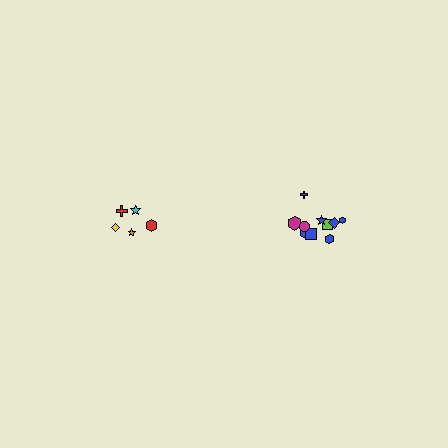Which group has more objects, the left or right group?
The right group.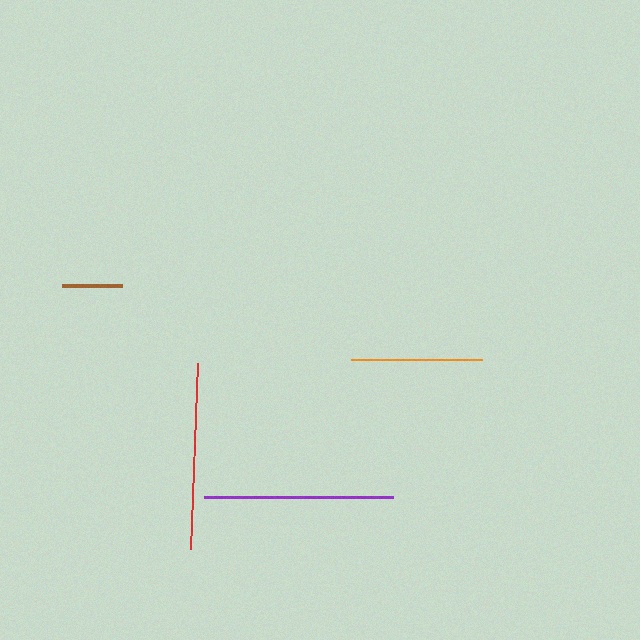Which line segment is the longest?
The purple line is the longest at approximately 188 pixels.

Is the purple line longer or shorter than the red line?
The purple line is longer than the red line.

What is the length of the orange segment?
The orange segment is approximately 131 pixels long.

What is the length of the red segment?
The red segment is approximately 187 pixels long.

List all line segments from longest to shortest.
From longest to shortest: purple, red, orange, brown.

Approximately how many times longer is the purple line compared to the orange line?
The purple line is approximately 1.4 times the length of the orange line.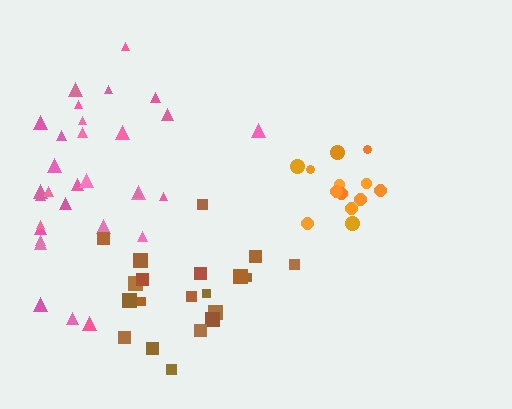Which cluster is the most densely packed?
Orange.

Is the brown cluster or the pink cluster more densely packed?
Pink.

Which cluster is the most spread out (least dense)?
Brown.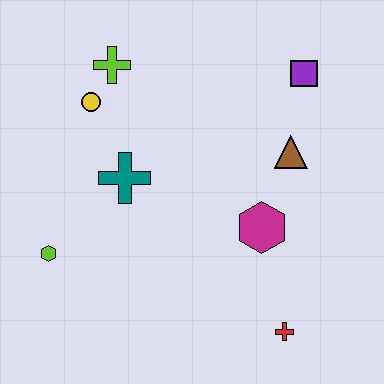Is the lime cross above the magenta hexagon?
Yes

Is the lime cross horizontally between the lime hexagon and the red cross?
Yes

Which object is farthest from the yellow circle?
The red cross is farthest from the yellow circle.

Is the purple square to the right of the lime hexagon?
Yes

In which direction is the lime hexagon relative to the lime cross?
The lime hexagon is below the lime cross.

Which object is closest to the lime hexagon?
The teal cross is closest to the lime hexagon.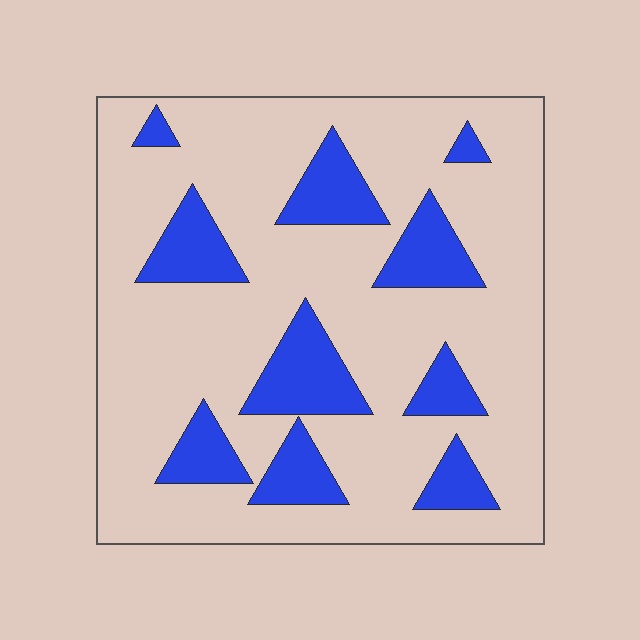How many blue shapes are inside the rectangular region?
10.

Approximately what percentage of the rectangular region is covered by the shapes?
Approximately 20%.